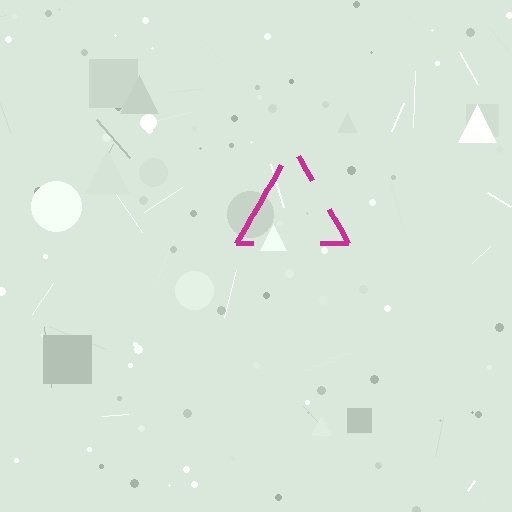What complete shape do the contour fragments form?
The contour fragments form a triangle.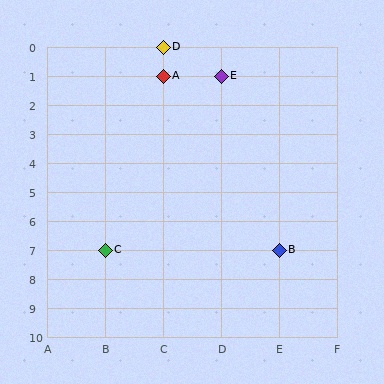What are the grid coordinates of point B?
Point B is at grid coordinates (E, 7).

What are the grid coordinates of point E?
Point E is at grid coordinates (D, 1).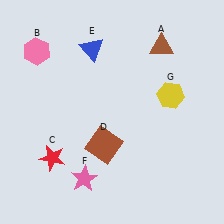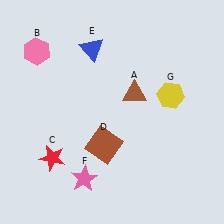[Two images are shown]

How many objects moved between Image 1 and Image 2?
1 object moved between the two images.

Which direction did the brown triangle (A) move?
The brown triangle (A) moved down.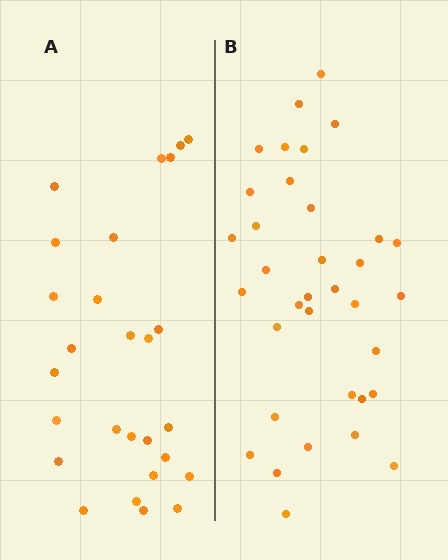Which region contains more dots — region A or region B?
Region B (the right region) has more dots.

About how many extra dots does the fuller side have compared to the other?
Region B has roughly 8 or so more dots than region A.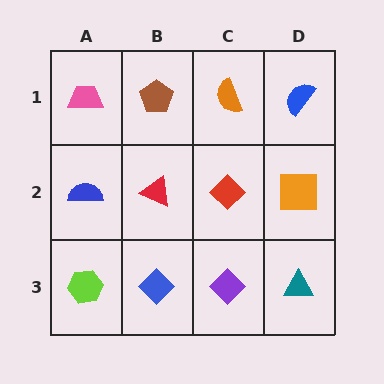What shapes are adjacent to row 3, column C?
A red diamond (row 2, column C), a blue diamond (row 3, column B), a teal triangle (row 3, column D).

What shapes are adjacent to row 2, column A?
A pink trapezoid (row 1, column A), a lime hexagon (row 3, column A), a red triangle (row 2, column B).